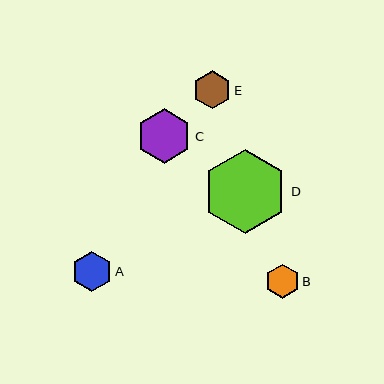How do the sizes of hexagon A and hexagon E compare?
Hexagon A and hexagon E are approximately the same size.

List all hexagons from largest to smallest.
From largest to smallest: D, C, A, E, B.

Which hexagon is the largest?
Hexagon D is the largest with a size of approximately 84 pixels.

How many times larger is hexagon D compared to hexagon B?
Hexagon D is approximately 2.5 times the size of hexagon B.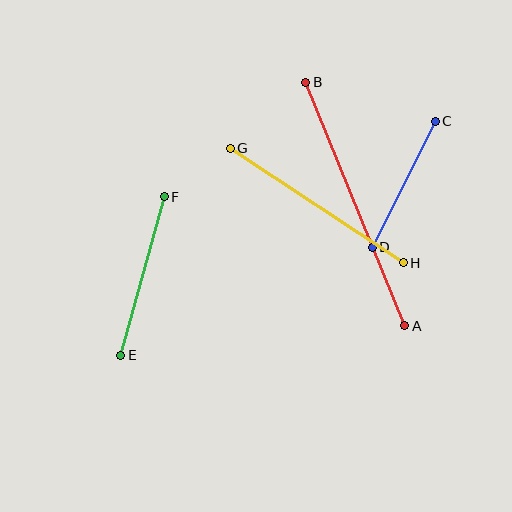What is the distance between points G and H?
The distance is approximately 207 pixels.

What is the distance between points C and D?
The distance is approximately 141 pixels.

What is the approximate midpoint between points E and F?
The midpoint is at approximately (142, 276) pixels.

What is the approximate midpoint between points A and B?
The midpoint is at approximately (355, 204) pixels.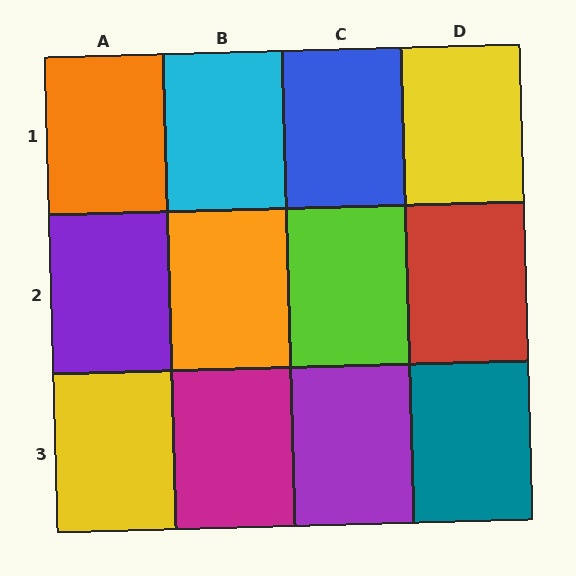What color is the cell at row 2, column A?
Purple.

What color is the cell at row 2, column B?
Orange.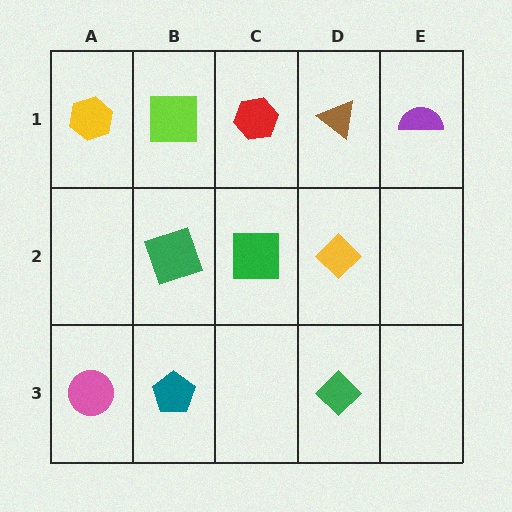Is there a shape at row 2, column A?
No, that cell is empty.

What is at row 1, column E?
A purple semicircle.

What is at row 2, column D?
A yellow diamond.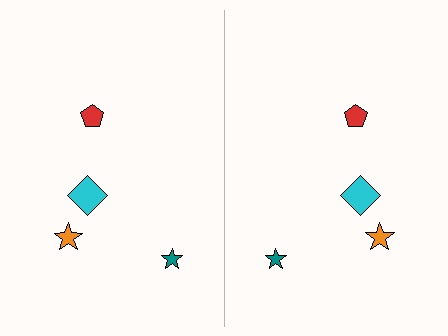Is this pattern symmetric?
Yes, this pattern has bilateral (reflection) symmetry.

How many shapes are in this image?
There are 8 shapes in this image.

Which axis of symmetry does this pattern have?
The pattern has a vertical axis of symmetry running through the center of the image.